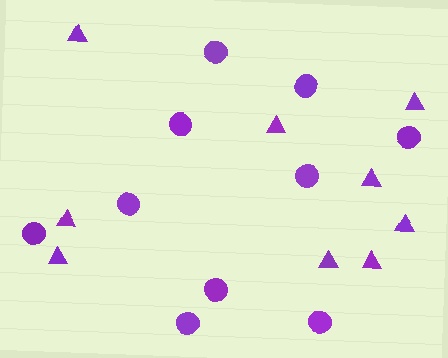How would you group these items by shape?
There are 2 groups: one group of circles (10) and one group of triangles (9).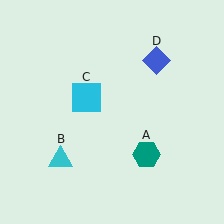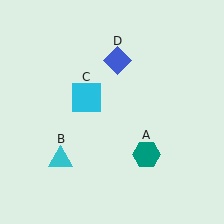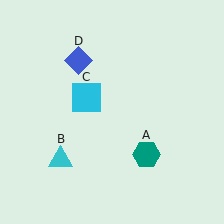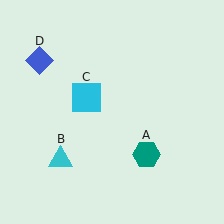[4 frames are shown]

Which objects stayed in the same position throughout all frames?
Teal hexagon (object A) and cyan triangle (object B) and cyan square (object C) remained stationary.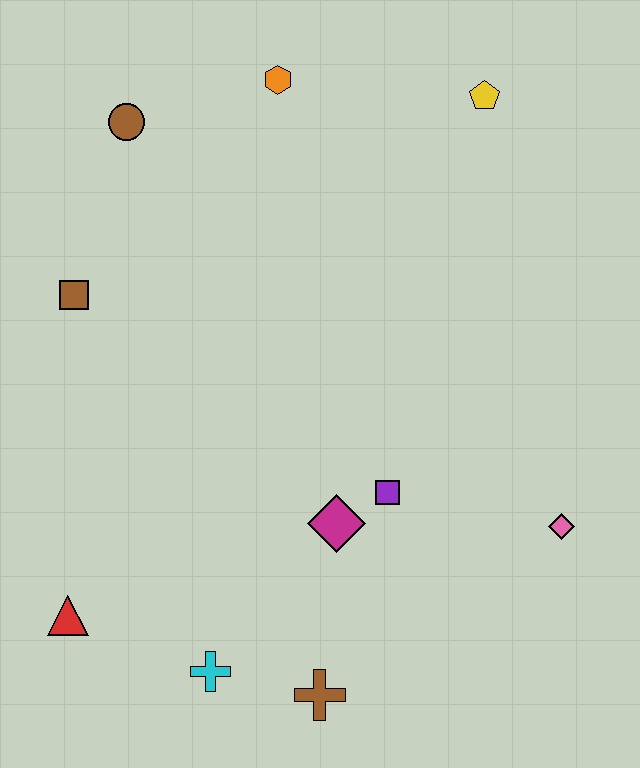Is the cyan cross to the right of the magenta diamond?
No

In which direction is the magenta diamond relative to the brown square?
The magenta diamond is to the right of the brown square.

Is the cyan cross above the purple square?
No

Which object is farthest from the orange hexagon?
The brown cross is farthest from the orange hexagon.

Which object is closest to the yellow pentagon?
The orange hexagon is closest to the yellow pentagon.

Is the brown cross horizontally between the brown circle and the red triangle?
No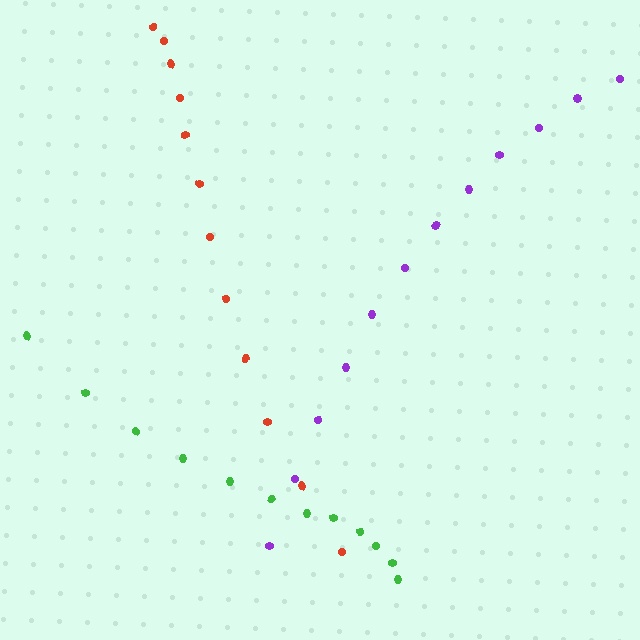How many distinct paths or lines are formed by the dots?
There are 3 distinct paths.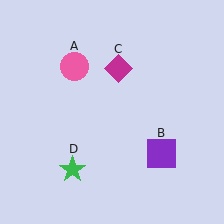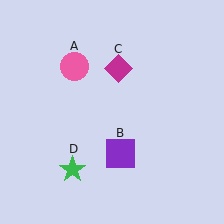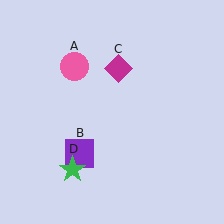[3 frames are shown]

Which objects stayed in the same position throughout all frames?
Pink circle (object A) and magenta diamond (object C) and green star (object D) remained stationary.